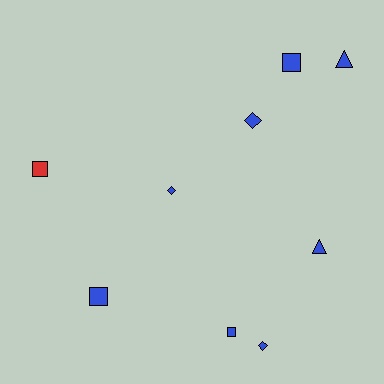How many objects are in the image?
There are 9 objects.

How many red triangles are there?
There are no red triangles.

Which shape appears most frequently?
Square, with 4 objects.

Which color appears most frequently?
Blue, with 8 objects.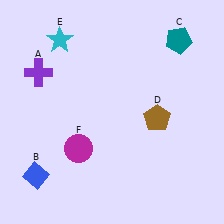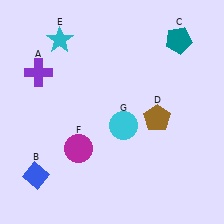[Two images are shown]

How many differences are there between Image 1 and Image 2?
There is 1 difference between the two images.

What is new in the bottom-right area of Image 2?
A cyan circle (G) was added in the bottom-right area of Image 2.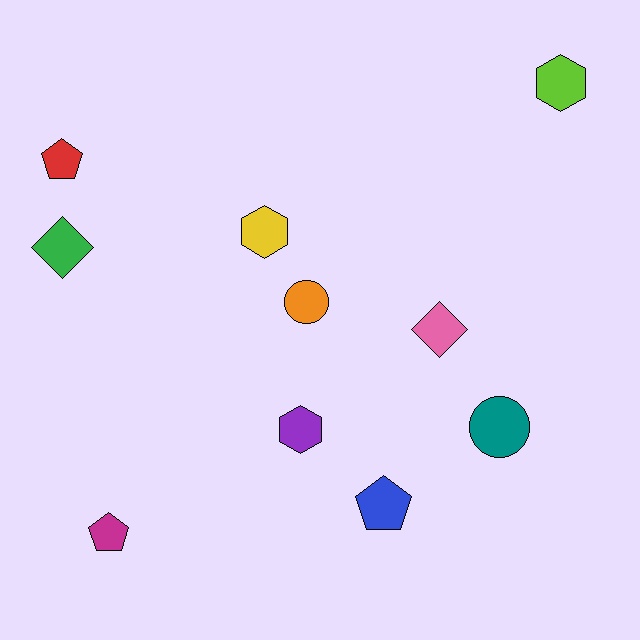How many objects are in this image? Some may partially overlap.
There are 10 objects.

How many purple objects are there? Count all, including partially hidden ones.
There is 1 purple object.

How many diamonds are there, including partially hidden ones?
There are 2 diamonds.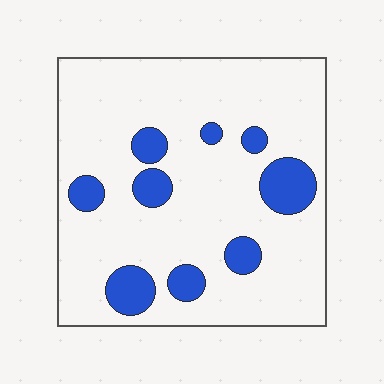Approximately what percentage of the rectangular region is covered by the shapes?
Approximately 15%.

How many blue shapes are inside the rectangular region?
9.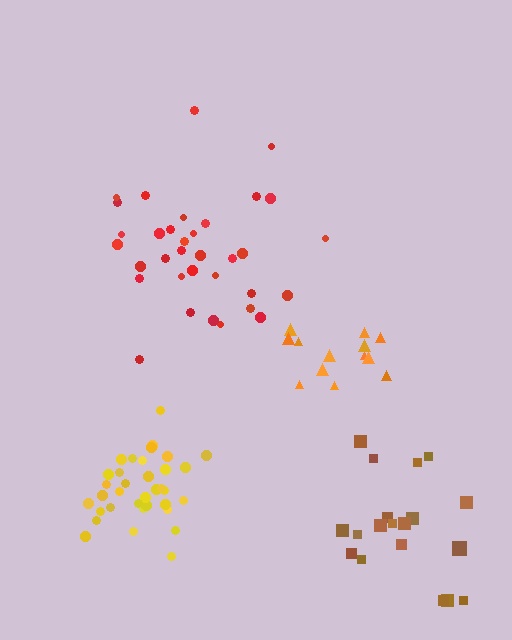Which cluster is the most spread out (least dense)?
Brown.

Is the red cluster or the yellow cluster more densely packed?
Yellow.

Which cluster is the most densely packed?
Yellow.